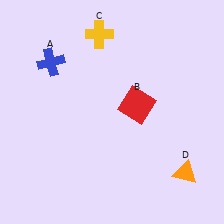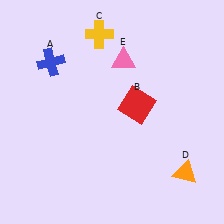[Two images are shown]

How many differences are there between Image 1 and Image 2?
There is 1 difference between the two images.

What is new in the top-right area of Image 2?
A pink triangle (E) was added in the top-right area of Image 2.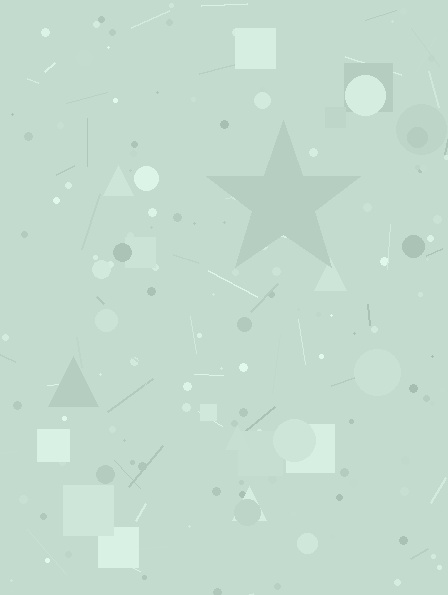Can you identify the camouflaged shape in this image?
The camouflaged shape is a star.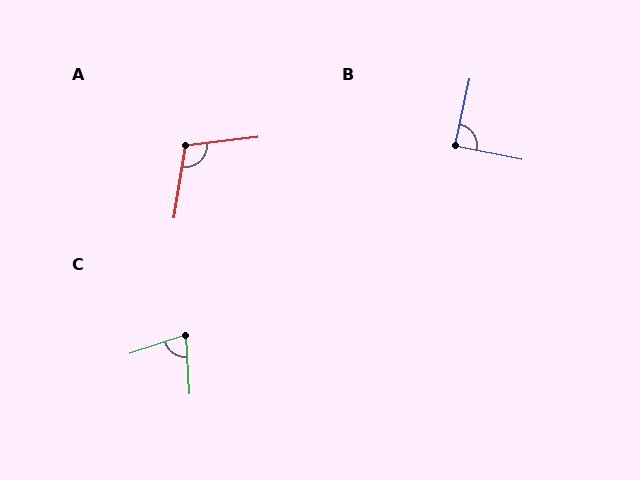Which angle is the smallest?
C, at approximately 74 degrees.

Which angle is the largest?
A, at approximately 106 degrees.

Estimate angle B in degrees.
Approximately 90 degrees.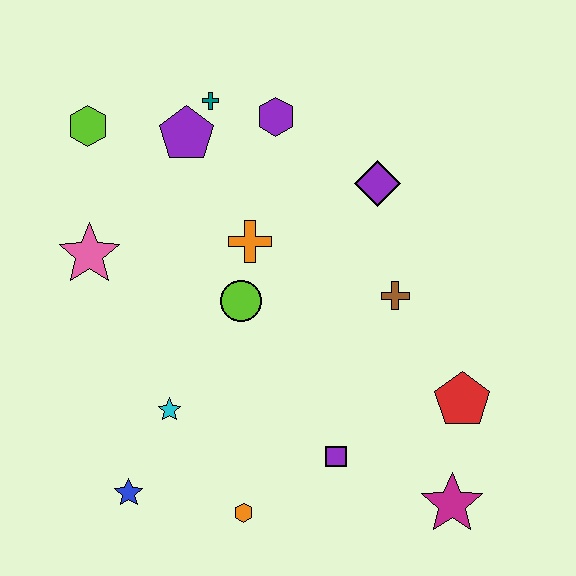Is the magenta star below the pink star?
Yes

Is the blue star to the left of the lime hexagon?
No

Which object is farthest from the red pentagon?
The lime hexagon is farthest from the red pentagon.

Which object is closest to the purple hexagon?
The teal cross is closest to the purple hexagon.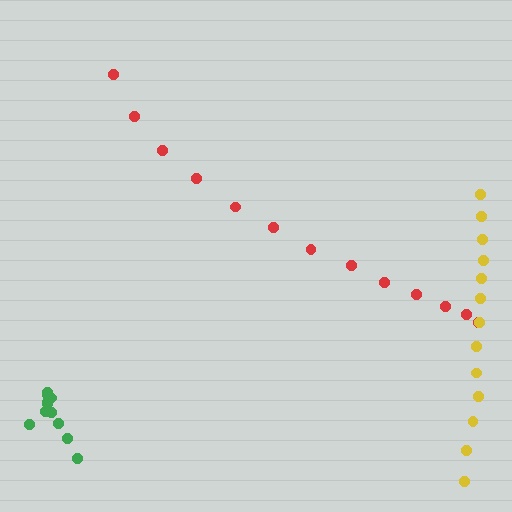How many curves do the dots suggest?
There are 3 distinct paths.